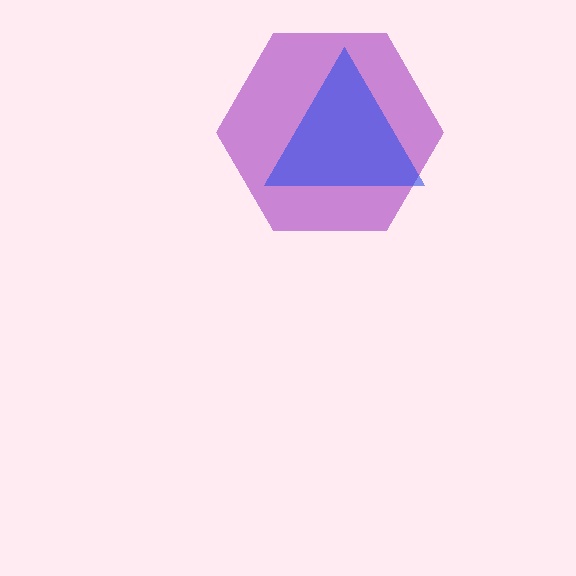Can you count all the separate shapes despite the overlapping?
Yes, there are 2 separate shapes.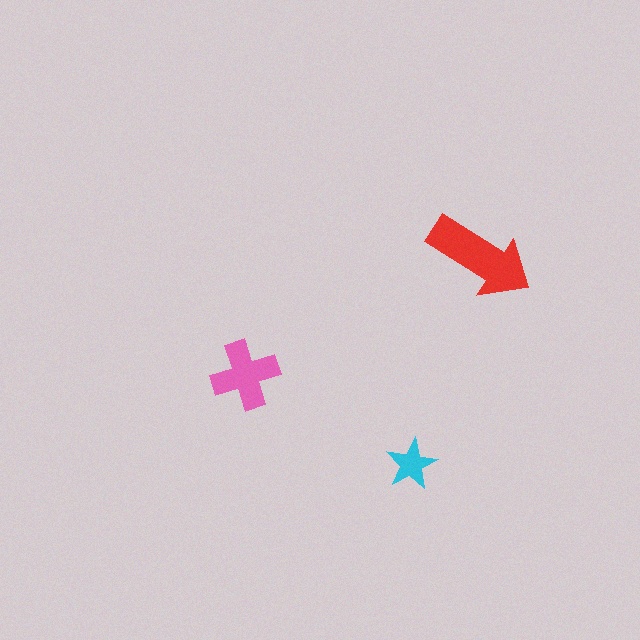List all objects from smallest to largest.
The cyan star, the pink cross, the red arrow.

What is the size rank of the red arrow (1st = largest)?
1st.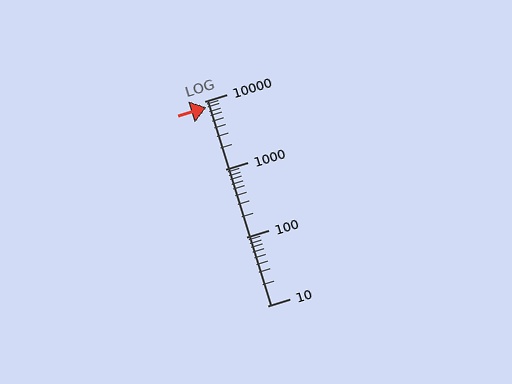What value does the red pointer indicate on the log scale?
The pointer indicates approximately 8000.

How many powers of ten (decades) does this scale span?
The scale spans 3 decades, from 10 to 10000.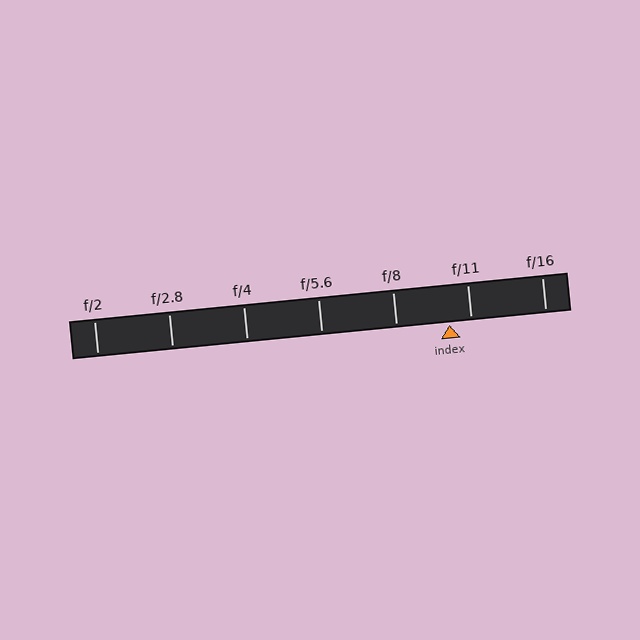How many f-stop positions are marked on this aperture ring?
There are 7 f-stop positions marked.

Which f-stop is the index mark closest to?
The index mark is closest to f/11.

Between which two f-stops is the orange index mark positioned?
The index mark is between f/8 and f/11.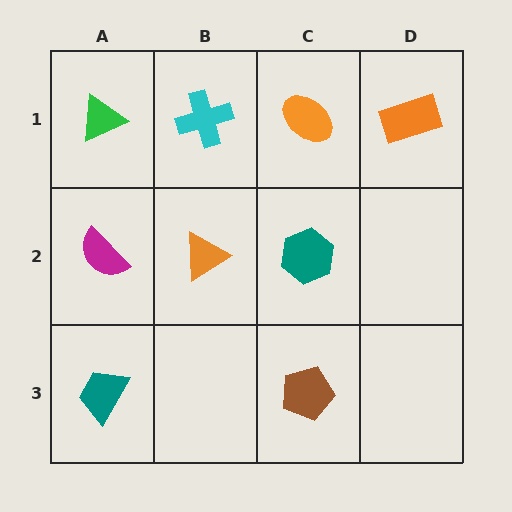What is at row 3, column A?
A teal trapezoid.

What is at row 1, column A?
A green triangle.